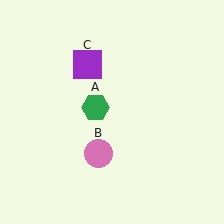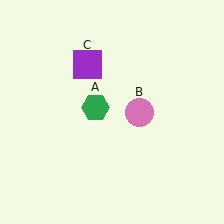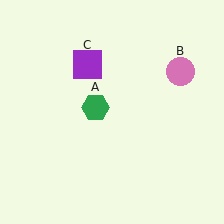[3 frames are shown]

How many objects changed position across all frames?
1 object changed position: pink circle (object B).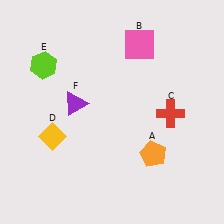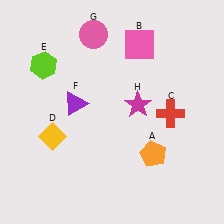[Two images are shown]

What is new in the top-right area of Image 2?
A magenta star (H) was added in the top-right area of Image 2.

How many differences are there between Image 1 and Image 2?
There are 2 differences between the two images.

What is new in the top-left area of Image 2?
A pink circle (G) was added in the top-left area of Image 2.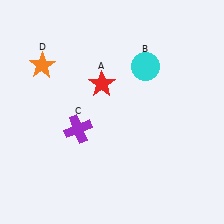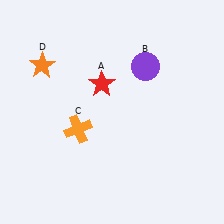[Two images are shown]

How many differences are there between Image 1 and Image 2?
There are 2 differences between the two images.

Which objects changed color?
B changed from cyan to purple. C changed from purple to orange.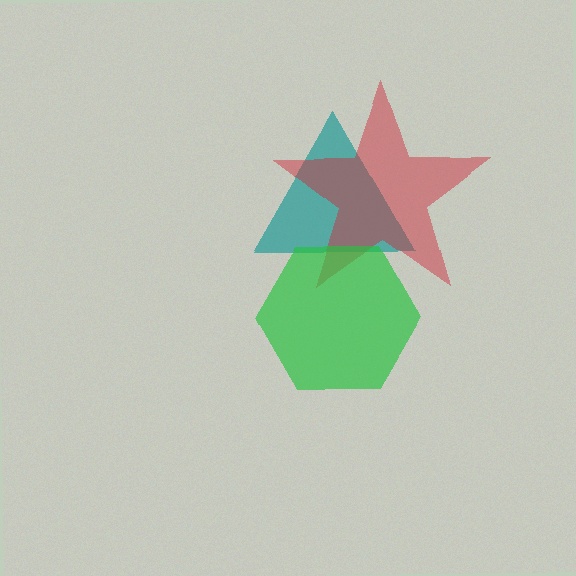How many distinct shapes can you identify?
There are 3 distinct shapes: a teal triangle, a red star, a green hexagon.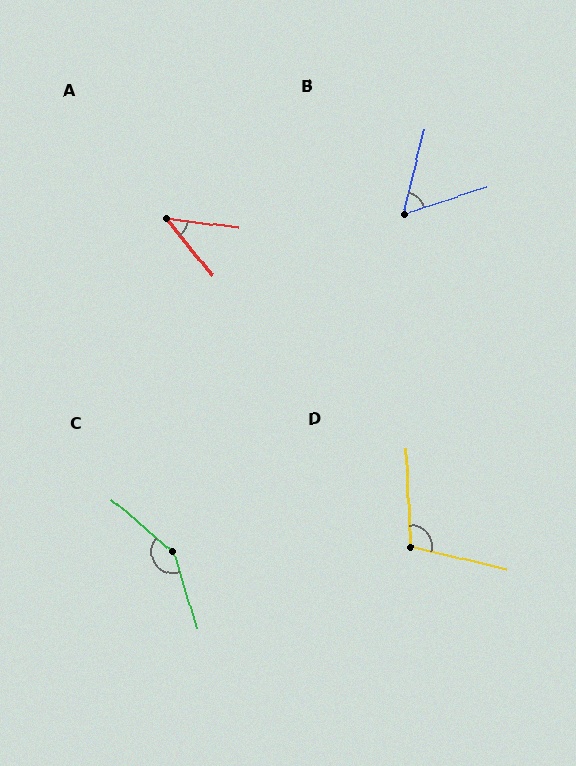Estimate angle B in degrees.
Approximately 58 degrees.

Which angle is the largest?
C, at approximately 148 degrees.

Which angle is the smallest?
A, at approximately 43 degrees.